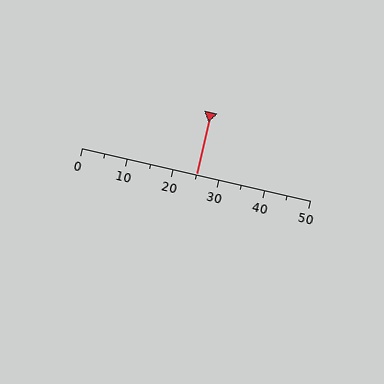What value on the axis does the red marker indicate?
The marker indicates approximately 25.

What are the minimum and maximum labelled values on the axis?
The axis runs from 0 to 50.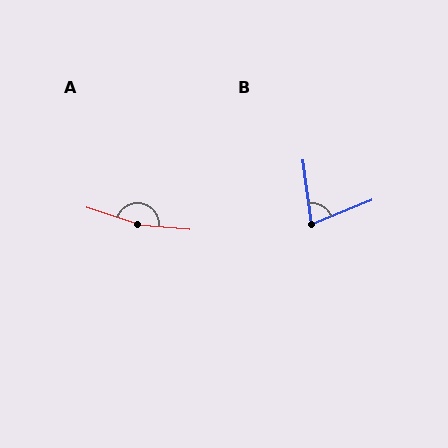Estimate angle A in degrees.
Approximately 167 degrees.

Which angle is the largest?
A, at approximately 167 degrees.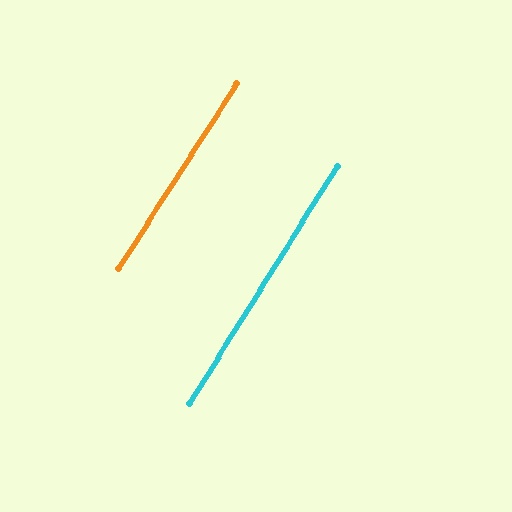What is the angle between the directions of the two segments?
Approximately 1 degree.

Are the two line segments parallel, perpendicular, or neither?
Parallel — their directions differ by only 0.9°.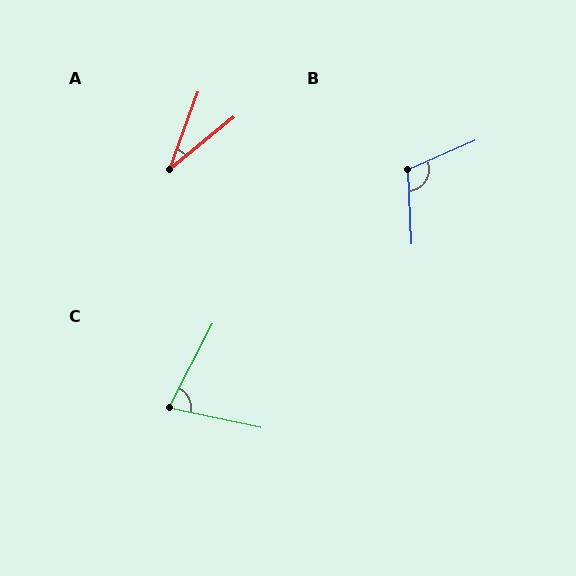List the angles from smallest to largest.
A (30°), C (75°), B (111°).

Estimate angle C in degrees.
Approximately 75 degrees.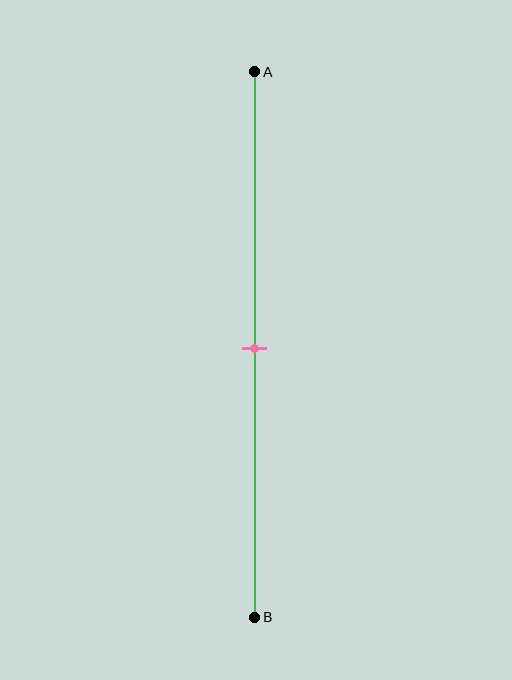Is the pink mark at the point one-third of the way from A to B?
No, the mark is at about 50% from A, not at the 33% one-third point.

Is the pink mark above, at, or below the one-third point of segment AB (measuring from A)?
The pink mark is below the one-third point of segment AB.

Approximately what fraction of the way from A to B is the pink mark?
The pink mark is approximately 50% of the way from A to B.